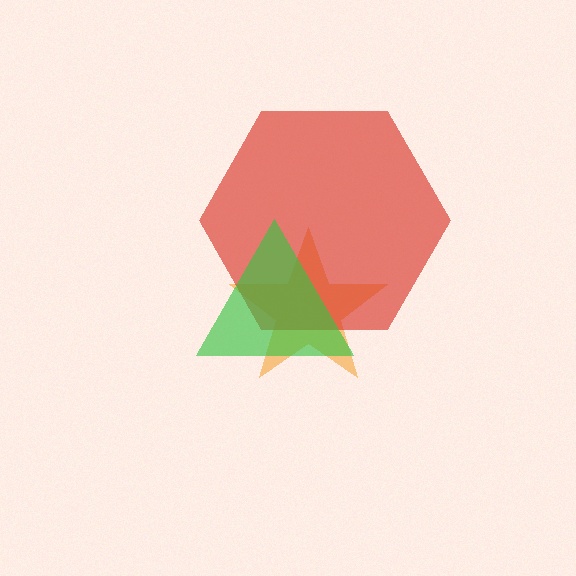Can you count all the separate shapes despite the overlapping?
Yes, there are 3 separate shapes.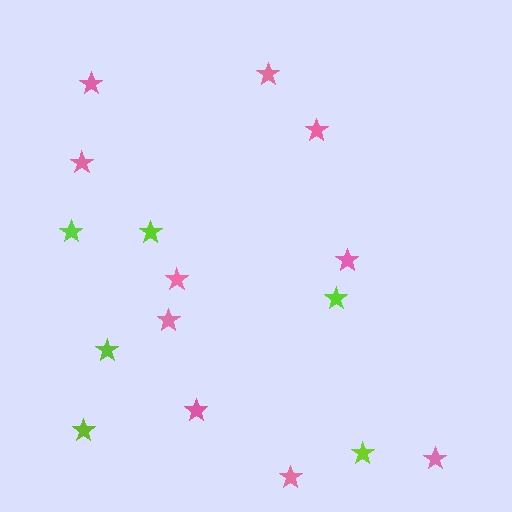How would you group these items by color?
There are 2 groups: one group of pink stars (10) and one group of lime stars (6).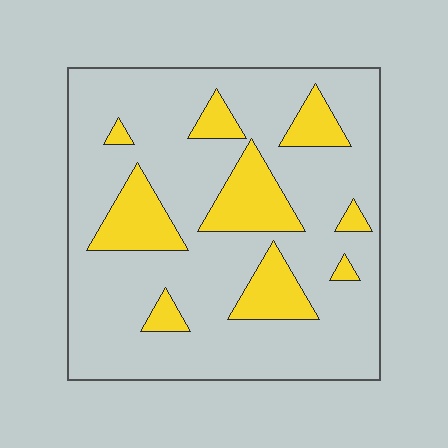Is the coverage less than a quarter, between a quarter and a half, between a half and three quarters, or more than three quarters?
Less than a quarter.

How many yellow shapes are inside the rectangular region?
9.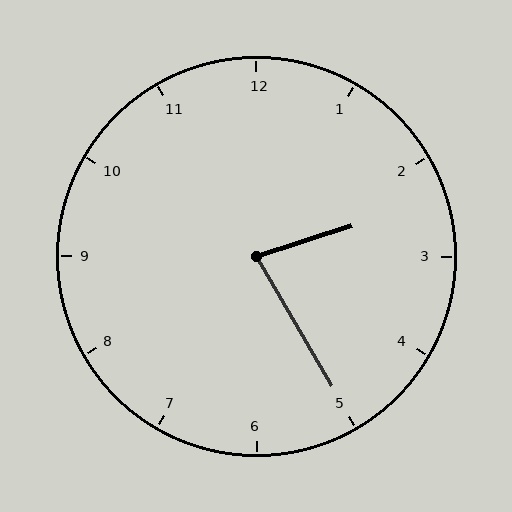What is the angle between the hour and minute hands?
Approximately 78 degrees.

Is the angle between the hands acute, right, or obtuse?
It is acute.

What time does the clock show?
2:25.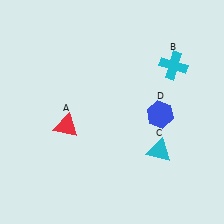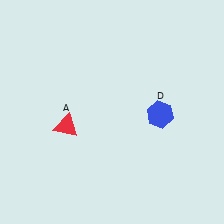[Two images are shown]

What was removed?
The cyan cross (B), the cyan triangle (C) were removed in Image 2.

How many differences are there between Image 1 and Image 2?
There are 2 differences between the two images.